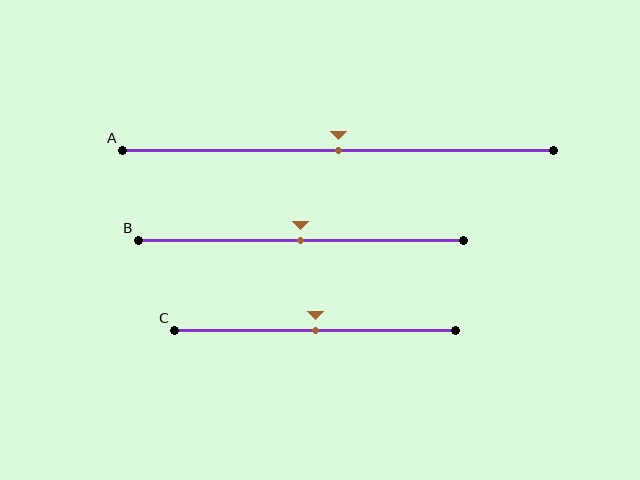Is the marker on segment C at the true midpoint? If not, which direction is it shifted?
Yes, the marker on segment C is at the true midpoint.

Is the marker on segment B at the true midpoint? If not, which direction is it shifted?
Yes, the marker on segment B is at the true midpoint.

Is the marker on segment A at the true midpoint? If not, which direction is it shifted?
Yes, the marker on segment A is at the true midpoint.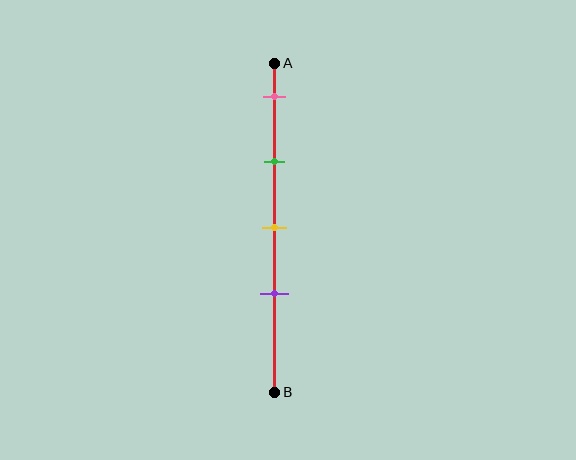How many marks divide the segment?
There are 4 marks dividing the segment.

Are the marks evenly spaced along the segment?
Yes, the marks are approximately evenly spaced.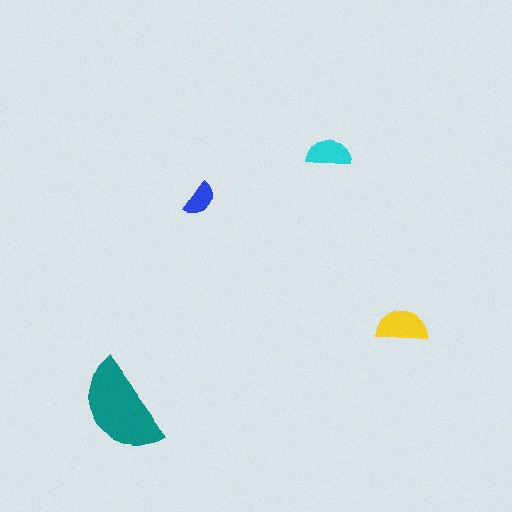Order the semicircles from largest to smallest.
the teal one, the yellow one, the cyan one, the blue one.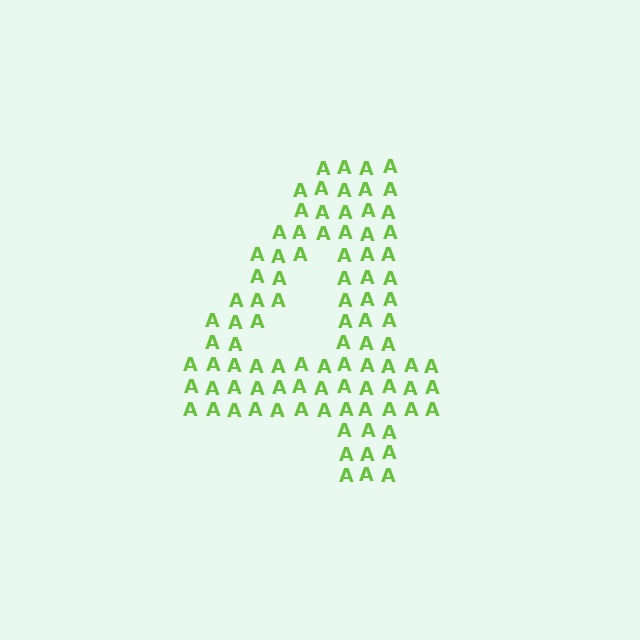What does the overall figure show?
The overall figure shows the digit 4.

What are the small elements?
The small elements are letter A's.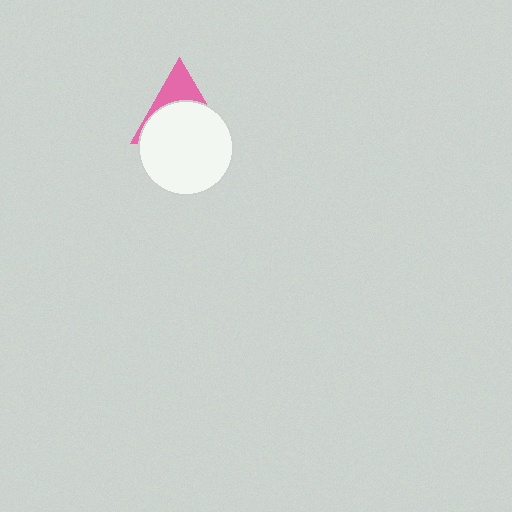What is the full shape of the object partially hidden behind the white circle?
The partially hidden object is a pink triangle.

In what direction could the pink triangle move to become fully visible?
The pink triangle could move up. That would shift it out from behind the white circle entirely.